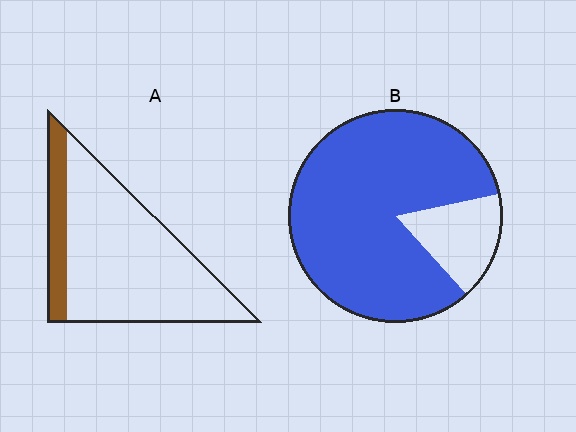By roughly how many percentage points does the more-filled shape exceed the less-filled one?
By roughly 65 percentage points (B over A).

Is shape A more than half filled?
No.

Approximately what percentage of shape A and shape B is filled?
A is approximately 20% and B is approximately 85%.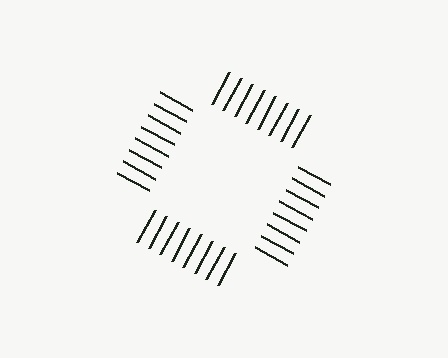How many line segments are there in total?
32 — 8 along each of the 4 edges.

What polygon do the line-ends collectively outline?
An illusory square — the line segments terminate on its edges but no continuous stroke is drawn.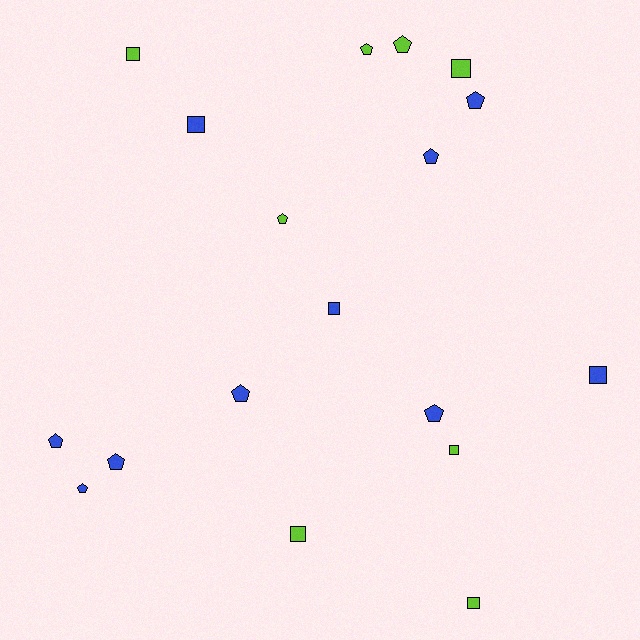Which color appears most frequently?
Blue, with 10 objects.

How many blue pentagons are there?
There are 7 blue pentagons.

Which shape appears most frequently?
Pentagon, with 10 objects.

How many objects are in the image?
There are 18 objects.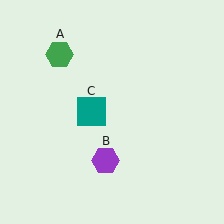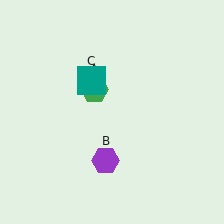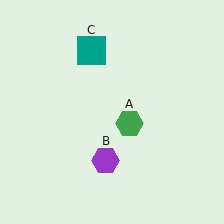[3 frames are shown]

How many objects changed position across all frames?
2 objects changed position: green hexagon (object A), teal square (object C).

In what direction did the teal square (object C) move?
The teal square (object C) moved up.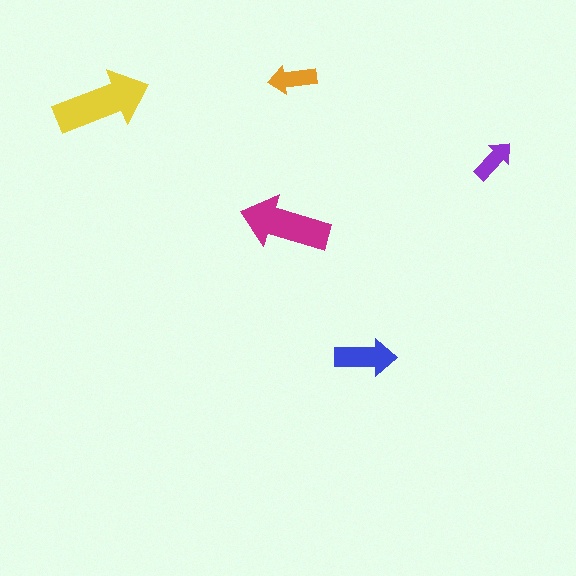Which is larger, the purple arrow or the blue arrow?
The blue one.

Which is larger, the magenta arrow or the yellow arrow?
The yellow one.